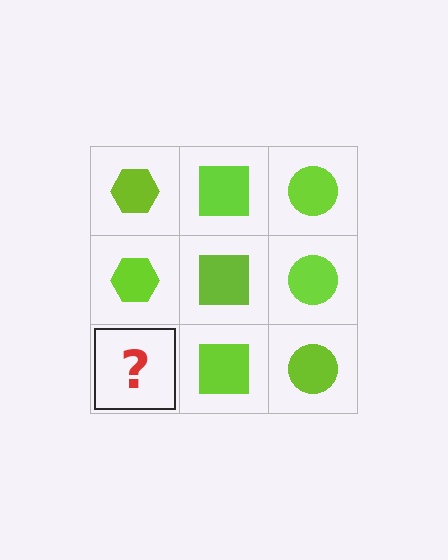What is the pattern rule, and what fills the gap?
The rule is that each column has a consistent shape. The gap should be filled with a lime hexagon.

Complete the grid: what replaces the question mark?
The question mark should be replaced with a lime hexagon.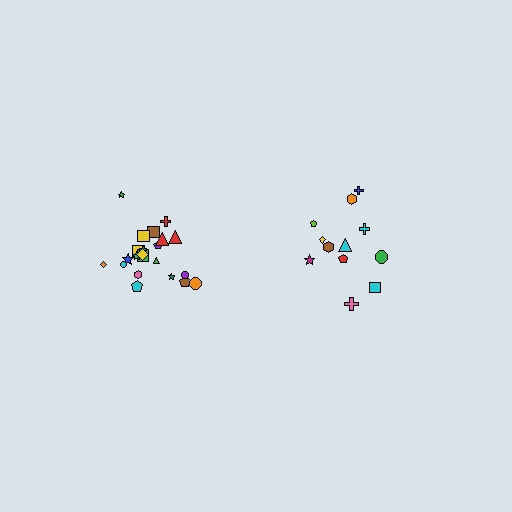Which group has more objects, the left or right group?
The left group.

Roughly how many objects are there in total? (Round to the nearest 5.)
Roughly 35 objects in total.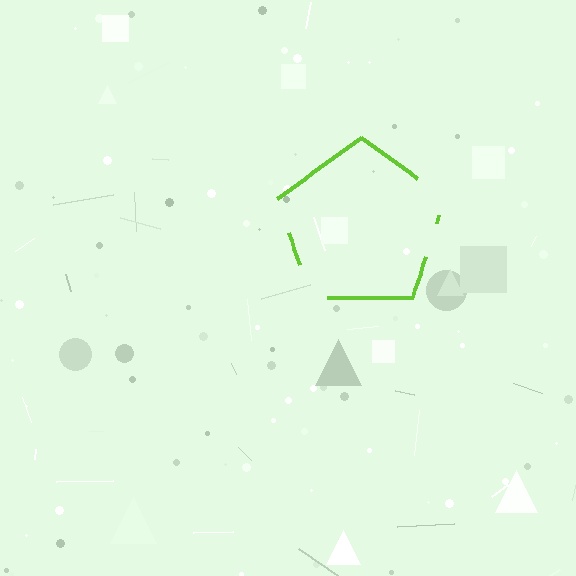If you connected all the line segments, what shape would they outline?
They would outline a pentagon.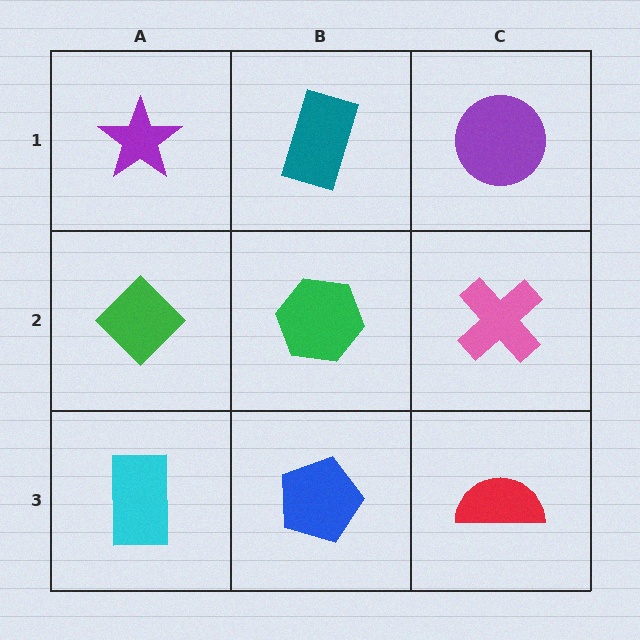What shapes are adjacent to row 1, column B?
A green hexagon (row 2, column B), a purple star (row 1, column A), a purple circle (row 1, column C).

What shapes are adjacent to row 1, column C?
A pink cross (row 2, column C), a teal rectangle (row 1, column B).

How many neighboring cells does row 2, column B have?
4.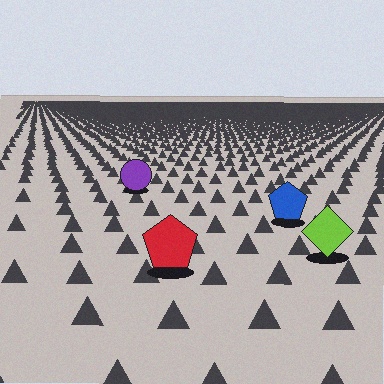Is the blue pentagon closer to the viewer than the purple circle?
Yes. The blue pentagon is closer — you can tell from the texture gradient: the ground texture is coarser near it.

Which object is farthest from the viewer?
The purple circle is farthest from the viewer. It appears smaller and the ground texture around it is denser.